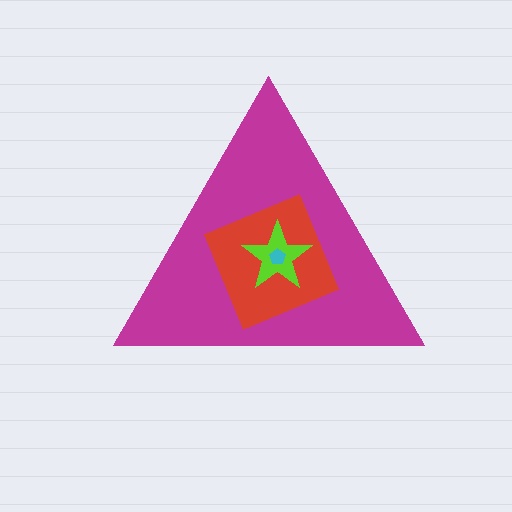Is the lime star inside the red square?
Yes.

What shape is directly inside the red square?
The lime star.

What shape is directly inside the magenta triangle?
The red square.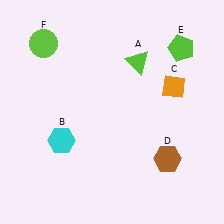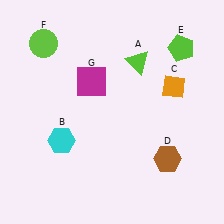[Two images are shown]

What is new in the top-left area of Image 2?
A magenta square (G) was added in the top-left area of Image 2.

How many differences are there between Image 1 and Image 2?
There is 1 difference between the two images.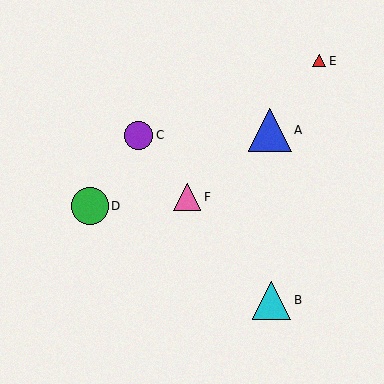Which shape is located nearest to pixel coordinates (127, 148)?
The purple circle (labeled C) at (139, 135) is nearest to that location.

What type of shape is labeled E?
Shape E is a red triangle.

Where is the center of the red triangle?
The center of the red triangle is at (319, 61).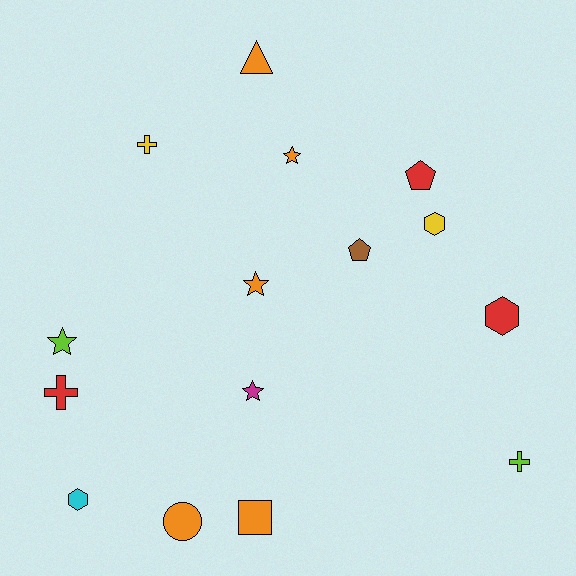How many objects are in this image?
There are 15 objects.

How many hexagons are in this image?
There are 3 hexagons.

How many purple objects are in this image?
There are no purple objects.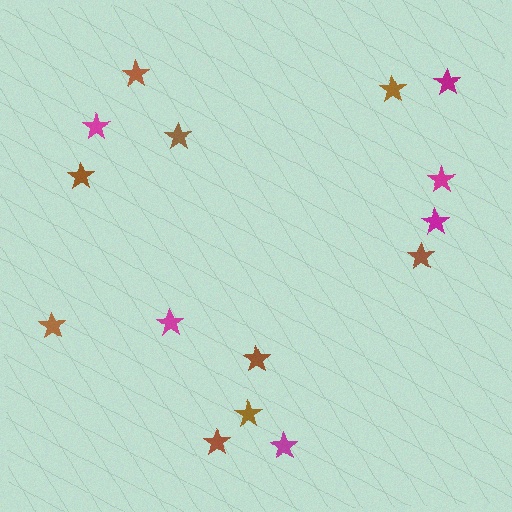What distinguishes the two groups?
There are 2 groups: one group of brown stars (9) and one group of magenta stars (6).